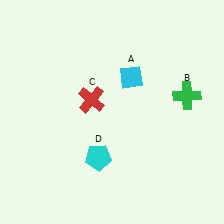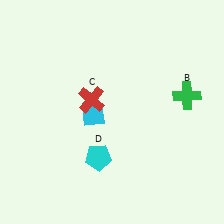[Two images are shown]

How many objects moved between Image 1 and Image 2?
1 object moved between the two images.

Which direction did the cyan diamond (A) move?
The cyan diamond (A) moved left.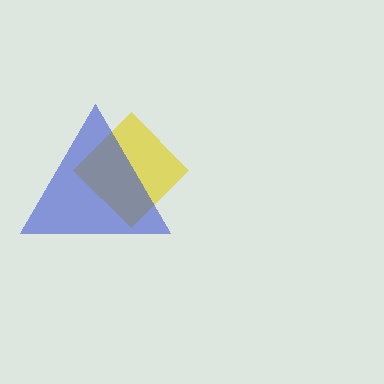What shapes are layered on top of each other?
The layered shapes are: a yellow diamond, a blue triangle.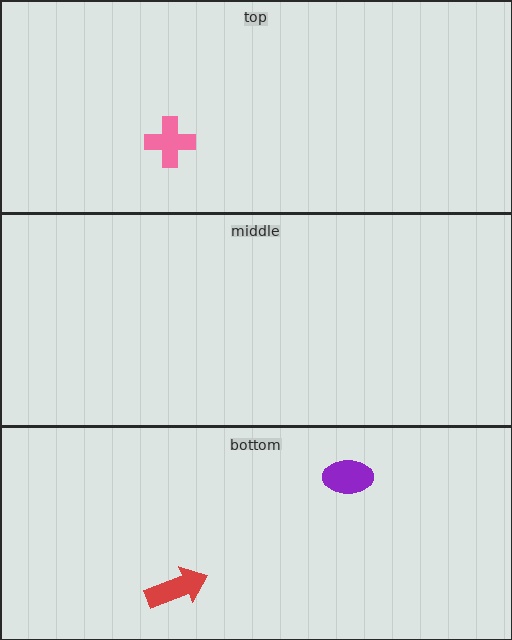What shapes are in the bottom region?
The red arrow, the purple ellipse.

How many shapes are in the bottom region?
2.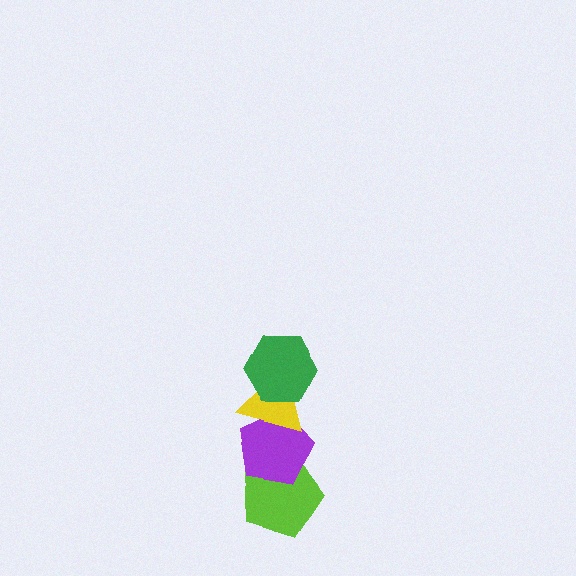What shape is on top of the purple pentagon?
The yellow triangle is on top of the purple pentagon.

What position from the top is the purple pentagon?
The purple pentagon is 3rd from the top.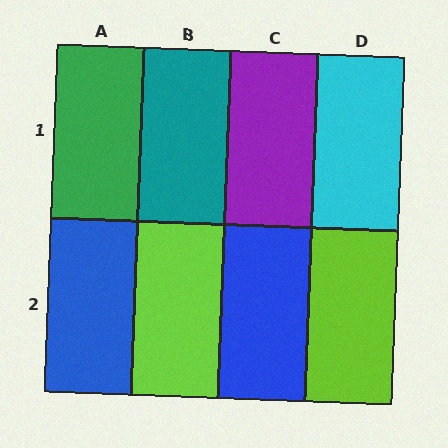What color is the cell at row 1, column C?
Purple.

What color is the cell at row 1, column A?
Green.